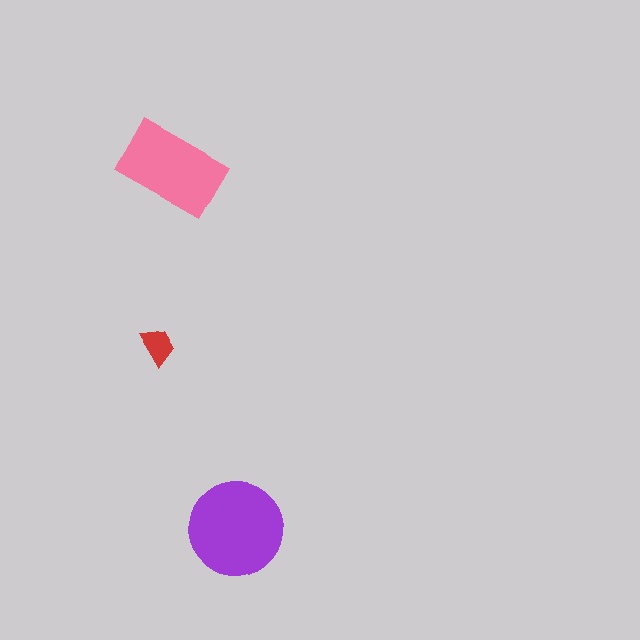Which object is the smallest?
The red trapezoid.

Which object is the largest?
The purple circle.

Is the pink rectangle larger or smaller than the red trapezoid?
Larger.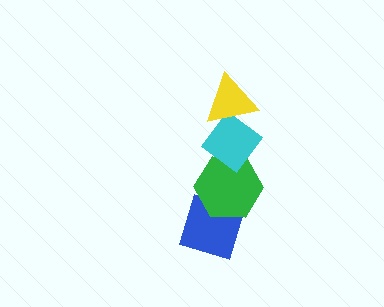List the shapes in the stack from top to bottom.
From top to bottom: the yellow triangle, the cyan diamond, the green hexagon, the blue diamond.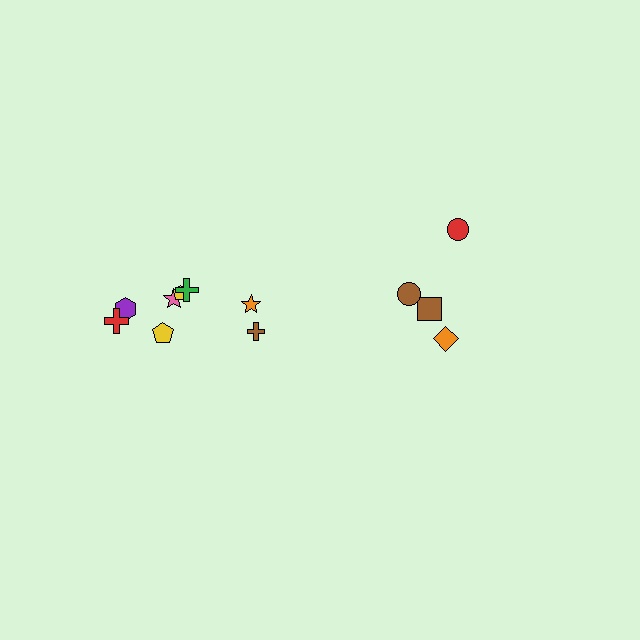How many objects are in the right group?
There are 4 objects.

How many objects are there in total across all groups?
There are 12 objects.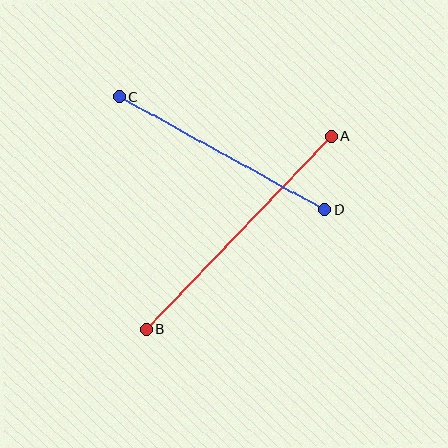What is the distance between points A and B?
The distance is approximately 267 pixels.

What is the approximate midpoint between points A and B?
The midpoint is at approximately (239, 233) pixels.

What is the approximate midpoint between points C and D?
The midpoint is at approximately (222, 153) pixels.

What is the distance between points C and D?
The distance is approximately 234 pixels.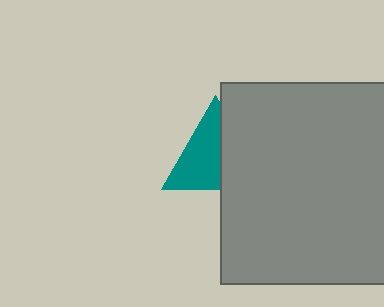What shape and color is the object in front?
The object in front is a gray square.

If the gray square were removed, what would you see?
You would see the complete teal triangle.